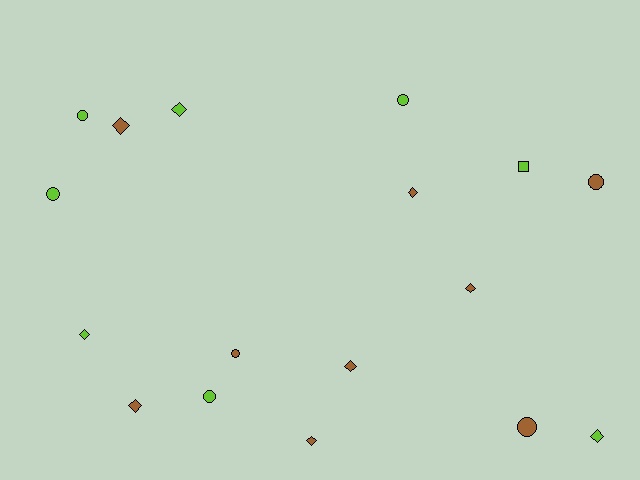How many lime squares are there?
There is 1 lime square.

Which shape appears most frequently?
Diamond, with 9 objects.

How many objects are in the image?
There are 17 objects.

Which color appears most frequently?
Brown, with 9 objects.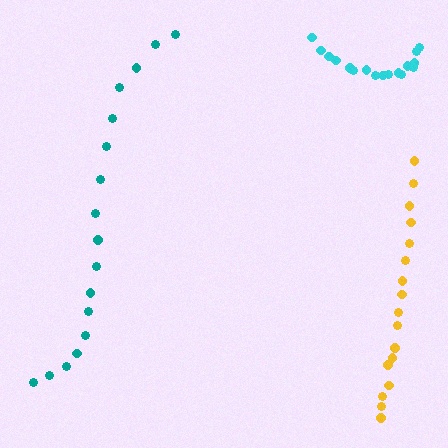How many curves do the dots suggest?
There are 3 distinct paths.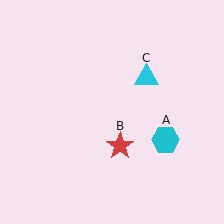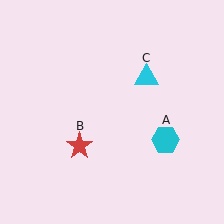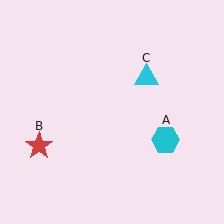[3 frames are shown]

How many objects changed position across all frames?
1 object changed position: red star (object B).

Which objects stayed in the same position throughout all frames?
Cyan hexagon (object A) and cyan triangle (object C) remained stationary.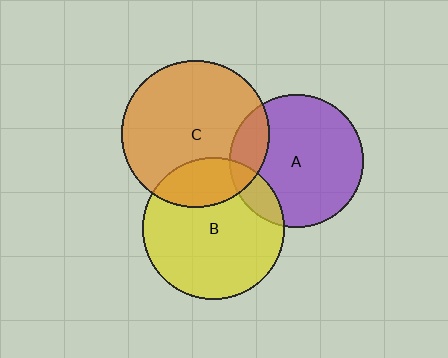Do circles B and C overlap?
Yes.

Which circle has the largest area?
Circle C (orange).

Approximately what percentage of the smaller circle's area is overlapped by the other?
Approximately 25%.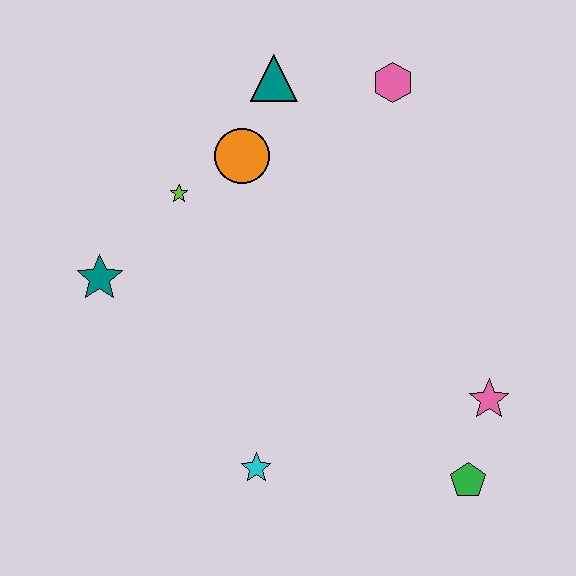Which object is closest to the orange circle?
The lime star is closest to the orange circle.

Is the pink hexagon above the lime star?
Yes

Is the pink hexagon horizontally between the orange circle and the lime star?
No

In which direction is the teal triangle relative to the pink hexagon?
The teal triangle is to the left of the pink hexagon.